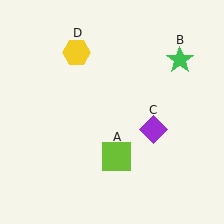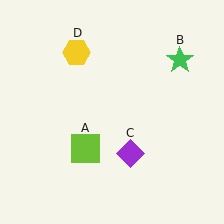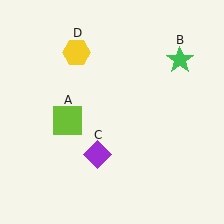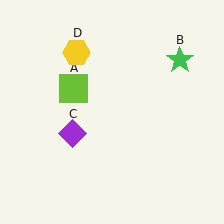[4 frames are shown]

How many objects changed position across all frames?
2 objects changed position: lime square (object A), purple diamond (object C).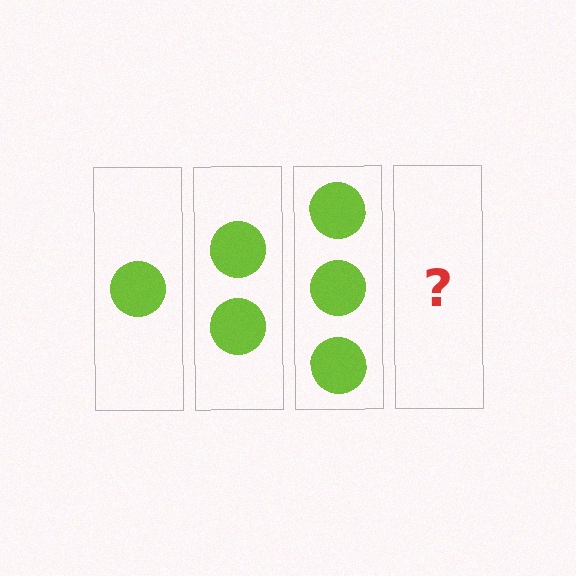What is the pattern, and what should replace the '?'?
The pattern is that each step adds one more circle. The '?' should be 4 circles.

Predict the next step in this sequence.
The next step is 4 circles.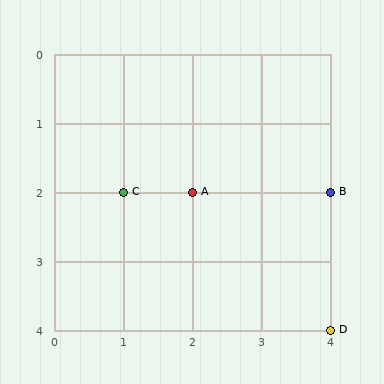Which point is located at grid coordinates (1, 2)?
Point C is at (1, 2).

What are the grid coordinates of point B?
Point B is at grid coordinates (4, 2).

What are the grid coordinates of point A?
Point A is at grid coordinates (2, 2).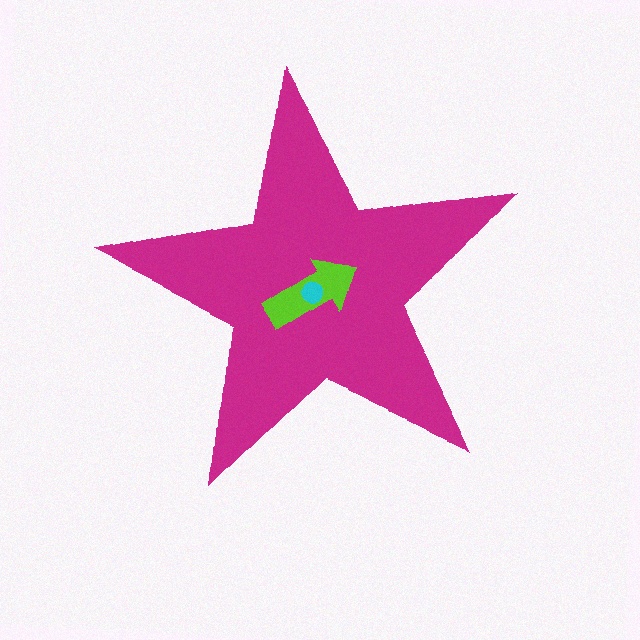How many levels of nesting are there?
3.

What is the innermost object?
The cyan circle.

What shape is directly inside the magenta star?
The lime arrow.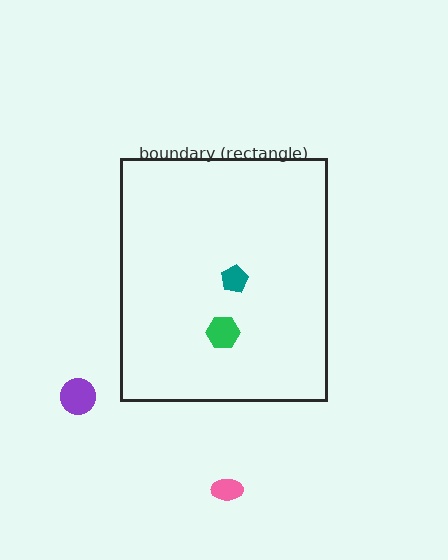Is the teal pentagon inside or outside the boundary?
Inside.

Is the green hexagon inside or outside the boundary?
Inside.